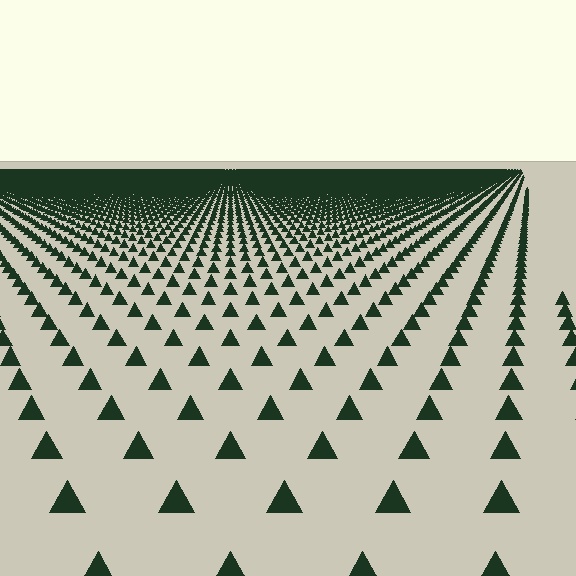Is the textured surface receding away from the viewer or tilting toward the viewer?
The surface is receding away from the viewer. Texture elements get smaller and denser toward the top.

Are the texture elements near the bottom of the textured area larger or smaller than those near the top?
Larger. Near the bottom, elements are closer to the viewer and appear at a bigger on-screen size.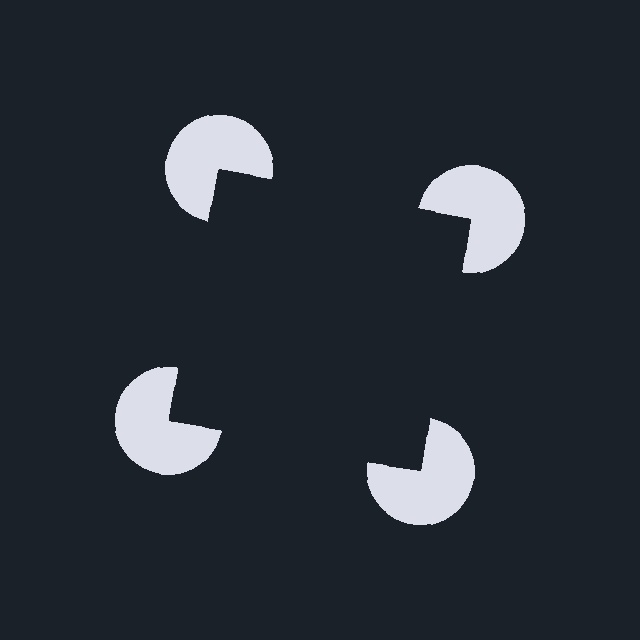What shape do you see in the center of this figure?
An illusory square — its edges are inferred from the aligned wedge cuts in the pac-man discs, not physically drawn.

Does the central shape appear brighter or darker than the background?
It typically appears slightly darker than the background, even though no actual brightness change is drawn.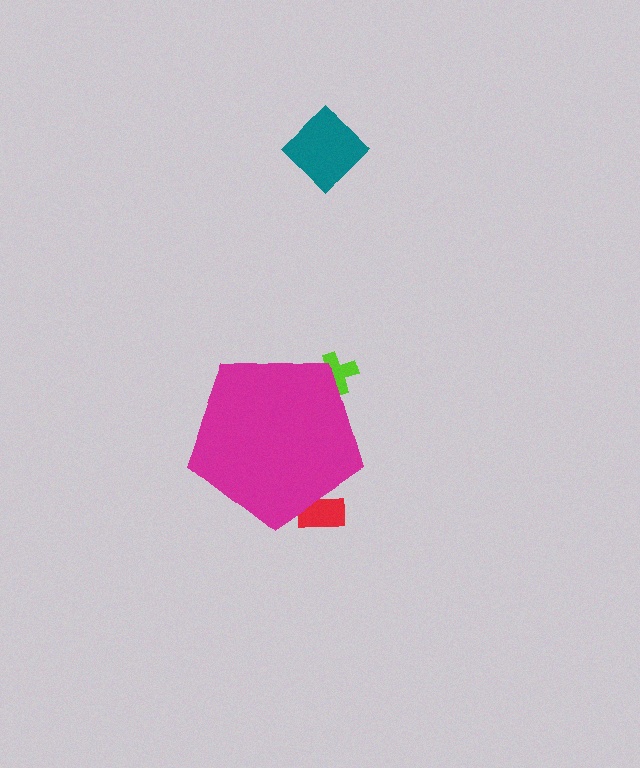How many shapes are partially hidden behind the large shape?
2 shapes are partially hidden.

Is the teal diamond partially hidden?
No, the teal diamond is fully visible.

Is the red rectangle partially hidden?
Yes, the red rectangle is partially hidden behind the magenta pentagon.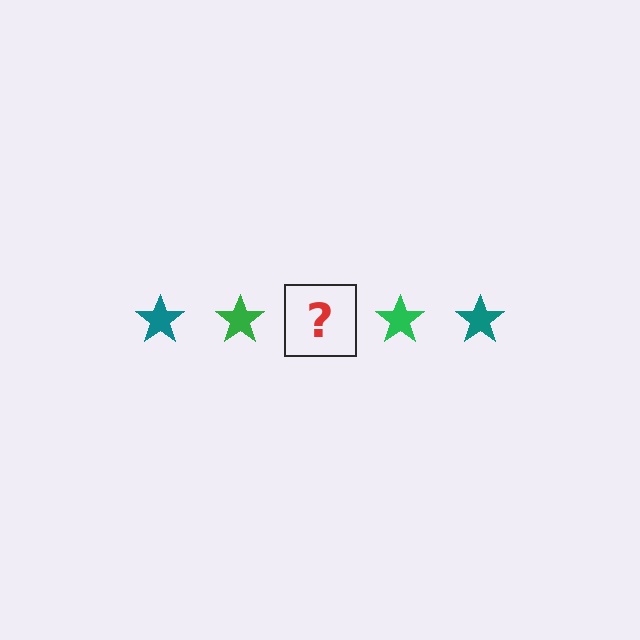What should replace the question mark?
The question mark should be replaced with a teal star.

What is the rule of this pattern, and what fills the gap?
The rule is that the pattern cycles through teal, green stars. The gap should be filled with a teal star.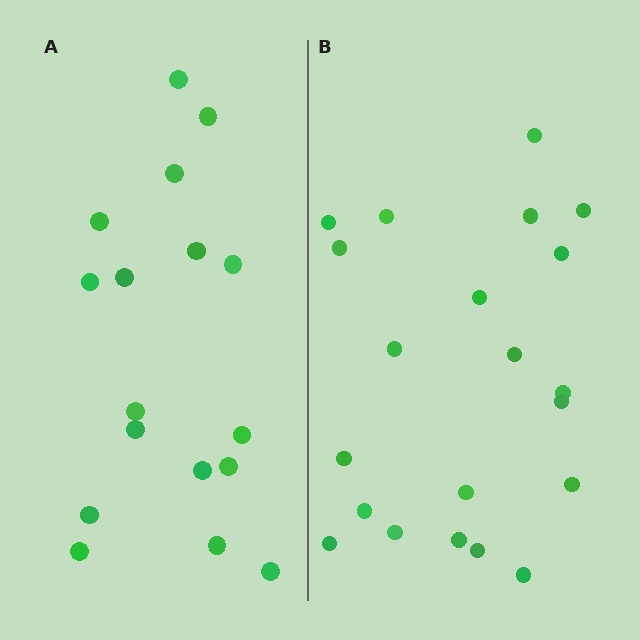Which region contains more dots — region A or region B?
Region B (the right region) has more dots.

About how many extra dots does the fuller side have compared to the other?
Region B has about 4 more dots than region A.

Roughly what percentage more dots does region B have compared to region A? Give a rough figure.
About 25% more.